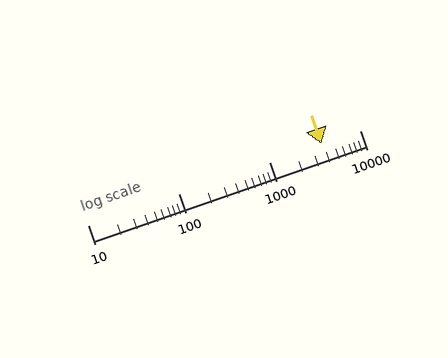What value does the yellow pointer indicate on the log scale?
The pointer indicates approximately 3800.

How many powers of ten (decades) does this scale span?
The scale spans 3 decades, from 10 to 10000.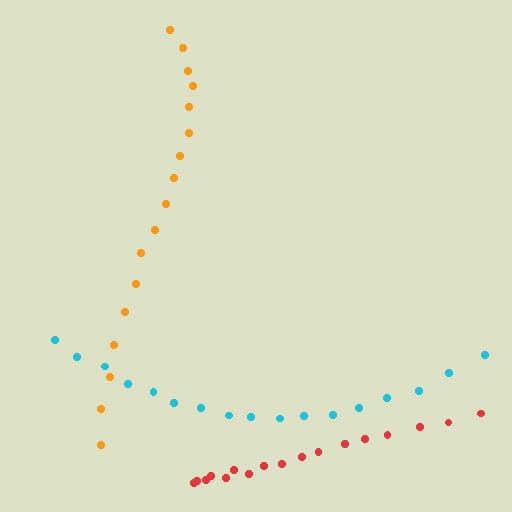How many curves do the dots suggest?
There are 3 distinct paths.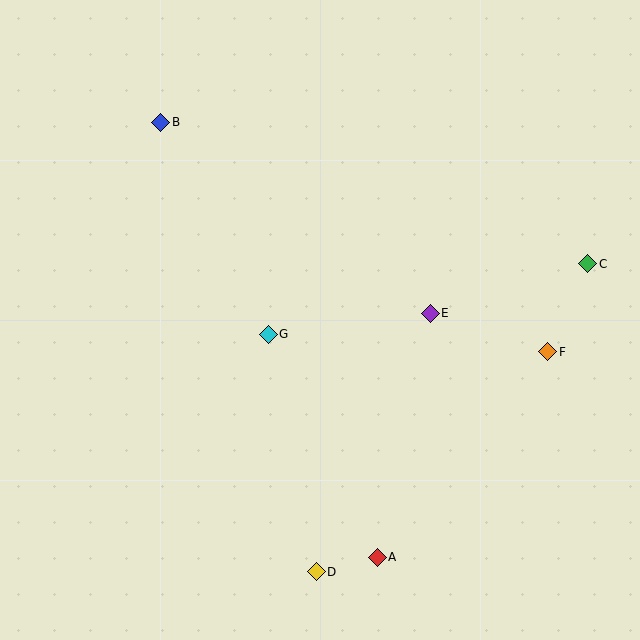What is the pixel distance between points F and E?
The distance between F and E is 124 pixels.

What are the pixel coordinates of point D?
Point D is at (316, 572).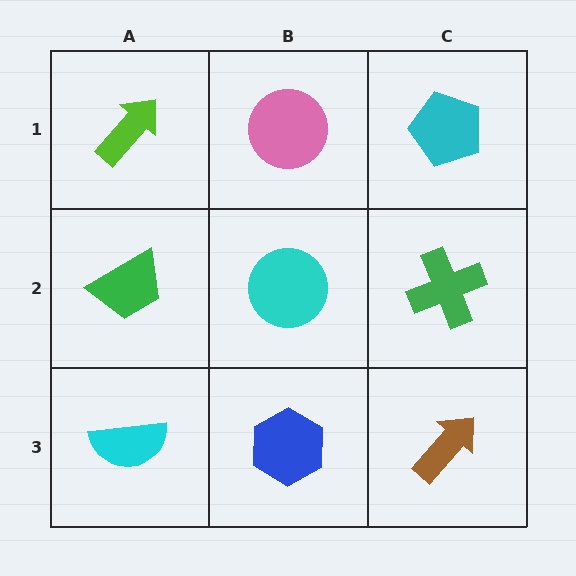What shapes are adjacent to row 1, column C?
A green cross (row 2, column C), a pink circle (row 1, column B).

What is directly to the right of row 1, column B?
A cyan pentagon.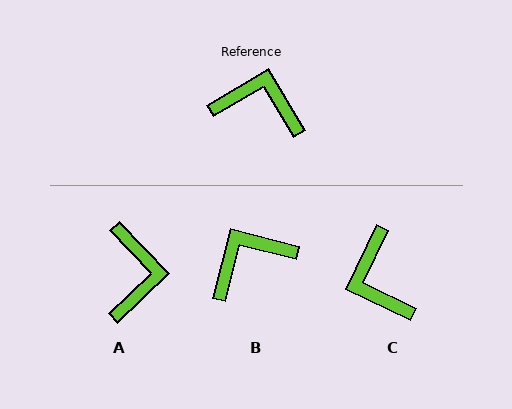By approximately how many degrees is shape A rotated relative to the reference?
Approximately 77 degrees clockwise.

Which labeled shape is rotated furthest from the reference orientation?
C, about 124 degrees away.